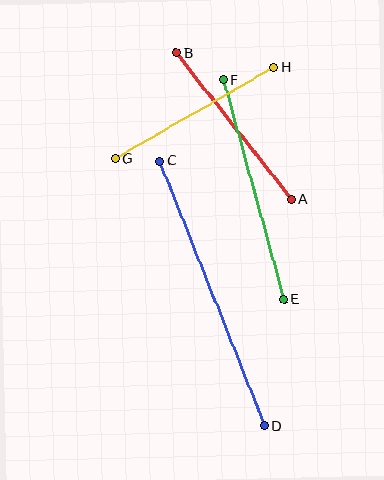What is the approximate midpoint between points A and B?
The midpoint is at approximately (234, 126) pixels.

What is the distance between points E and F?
The distance is approximately 228 pixels.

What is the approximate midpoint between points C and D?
The midpoint is at approximately (212, 294) pixels.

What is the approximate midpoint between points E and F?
The midpoint is at approximately (254, 189) pixels.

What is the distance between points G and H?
The distance is approximately 183 pixels.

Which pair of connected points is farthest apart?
Points C and D are farthest apart.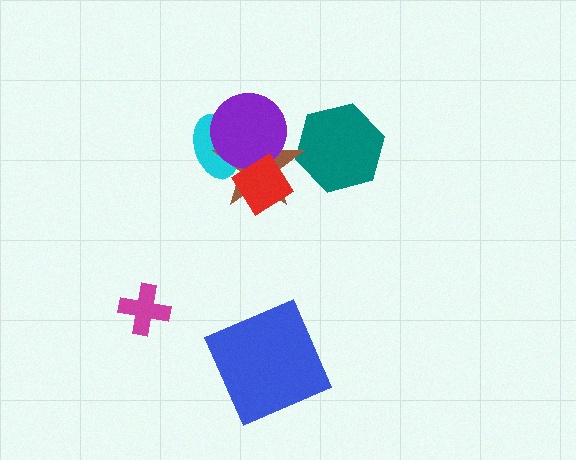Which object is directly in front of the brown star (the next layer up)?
The purple circle is directly in front of the brown star.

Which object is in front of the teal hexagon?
The brown star is in front of the teal hexagon.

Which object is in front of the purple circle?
The red diamond is in front of the purple circle.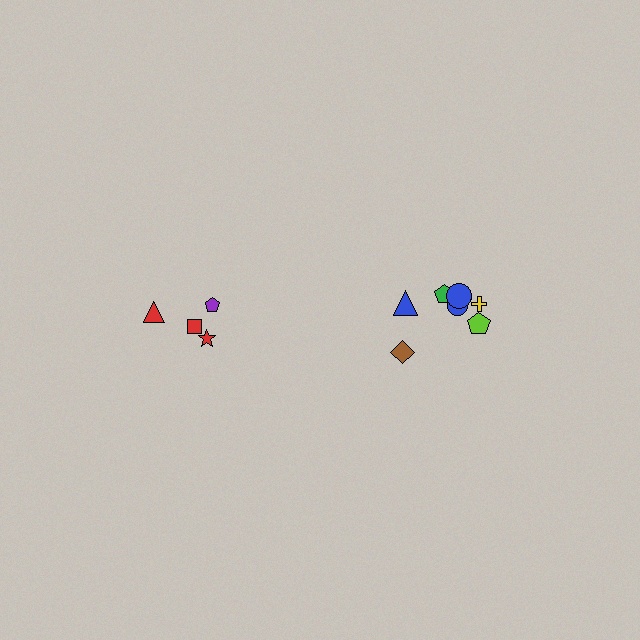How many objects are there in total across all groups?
There are 12 objects.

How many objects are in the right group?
There are 8 objects.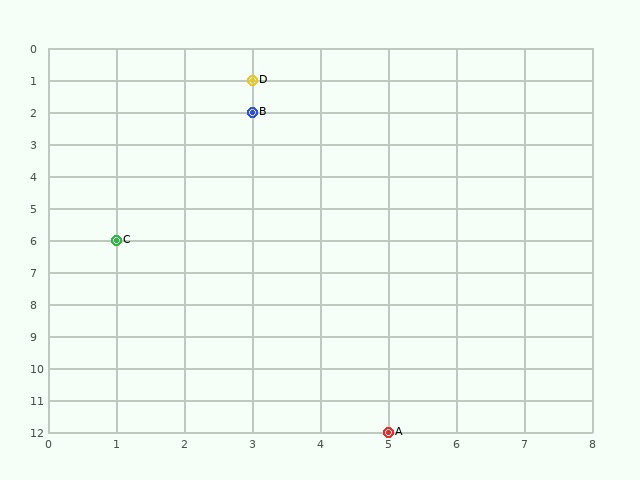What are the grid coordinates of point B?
Point B is at grid coordinates (3, 2).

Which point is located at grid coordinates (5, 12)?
Point A is at (5, 12).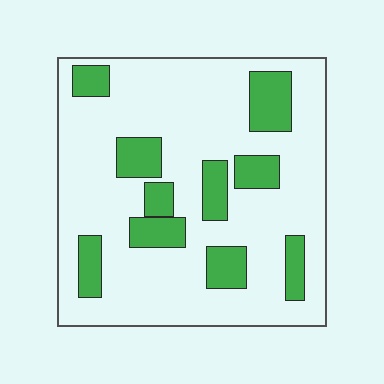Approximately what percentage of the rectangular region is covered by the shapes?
Approximately 20%.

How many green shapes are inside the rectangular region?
10.